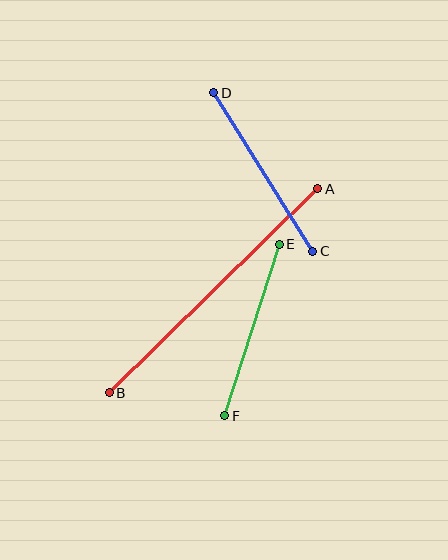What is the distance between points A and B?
The distance is approximately 291 pixels.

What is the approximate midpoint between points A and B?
The midpoint is at approximately (214, 291) pixels.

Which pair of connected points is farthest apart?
Points A and B are farthest apart.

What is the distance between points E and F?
The distance is approximately 180 pixels.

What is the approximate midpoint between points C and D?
The midpoint is at approximately (263, 172) pixels.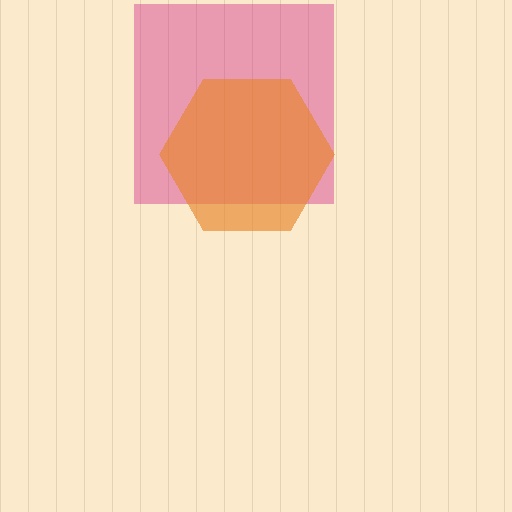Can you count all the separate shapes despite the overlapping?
Yes, there are 2 separate shapes.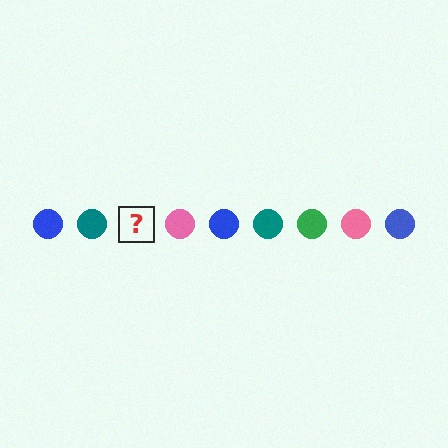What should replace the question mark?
The question mark should be replaced with a green circle.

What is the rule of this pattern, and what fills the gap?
The rule is that the pattern cycles through blue, teal, green, pink circles. The gap should be filled with a green circle.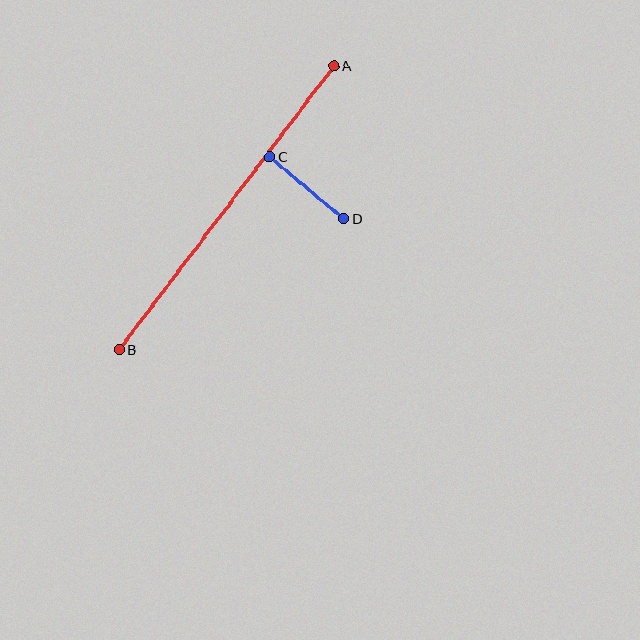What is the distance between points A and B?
The distance is approximately 355 pixels.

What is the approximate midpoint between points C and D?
The midpoint is at approximately (307, 188) pixels.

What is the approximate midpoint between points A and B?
The midpoint is at approximately (226, 208) pixels.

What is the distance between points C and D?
The distance is approximately 96 pixels.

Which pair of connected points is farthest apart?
Points A and B are farthest apart.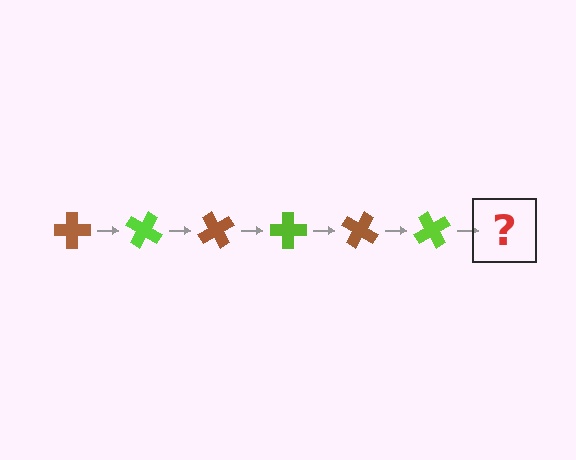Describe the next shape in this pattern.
It should be a brown cross, rotated 180 degrees from the start.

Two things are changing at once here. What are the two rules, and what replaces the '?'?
The two rules are that it rotates 30 degrees each step and the color cycles through brown and lime. The '?' should be a brown cross, rotated 180 degrees from the start.